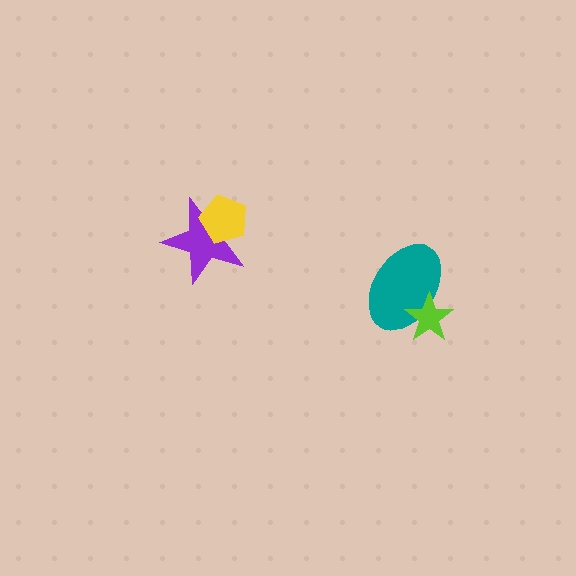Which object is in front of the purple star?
The yellow pentagon is in front of the purple star.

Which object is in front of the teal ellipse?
The lime star is in front of the teal ellipse.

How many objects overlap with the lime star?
1 object overlaps with the lime star.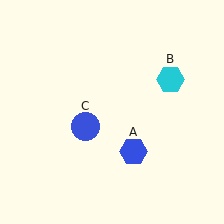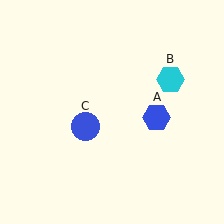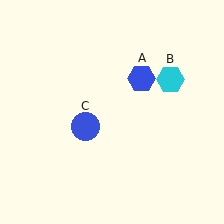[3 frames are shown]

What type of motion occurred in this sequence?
The blue hexagon (object A) rotated counterclockwise around the center of the scene.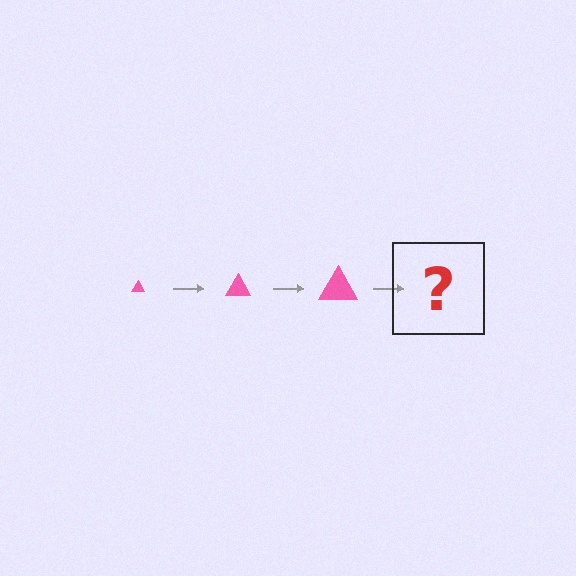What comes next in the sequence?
The next element should be a pink triangle, larger than the previous one.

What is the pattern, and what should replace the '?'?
The pattern is that the triangle gets progressively larger each step. The '?' should be a pink triangle, larger than the previous one.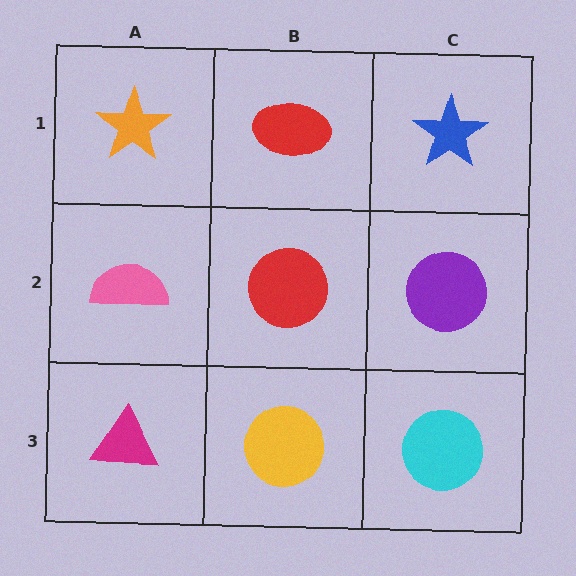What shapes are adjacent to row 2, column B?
A red ellipse (row 1, column B), a yellow circle (row 3, column B), a pink semicircle (row 2, column A), a purple circle (row 2, column C).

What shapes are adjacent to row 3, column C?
A purple circle (row 2, column C), a yellow circle (row 3, column B).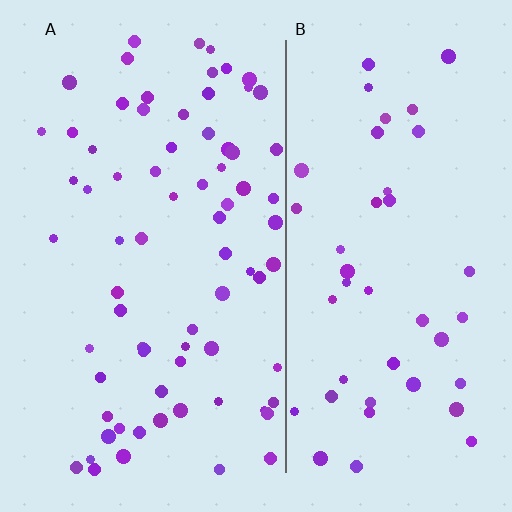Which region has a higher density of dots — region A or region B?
A (the left).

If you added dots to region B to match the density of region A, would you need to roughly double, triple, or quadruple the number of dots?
Approximately double.